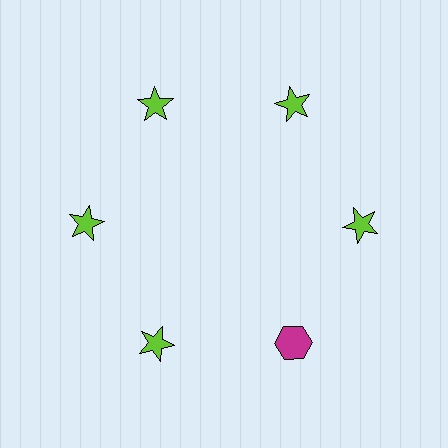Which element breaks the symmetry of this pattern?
The magenta hexagon at roughly the 5 o'clock position breaks the symmetry. All other shapes are lime stars.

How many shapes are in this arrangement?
There are 6 shapes arranged in a ring pattern.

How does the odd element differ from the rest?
It differs in both color (magenta instead of lime) and shape (hexagon instead of star).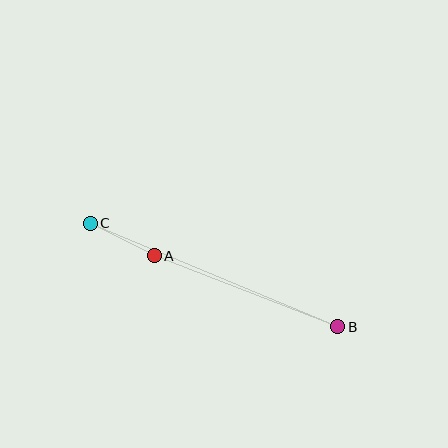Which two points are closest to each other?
Points A and C are closest to each other.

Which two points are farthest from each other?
Points B and C are farthest from each other.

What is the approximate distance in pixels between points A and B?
The distance between A and B is approximately 197 pixels.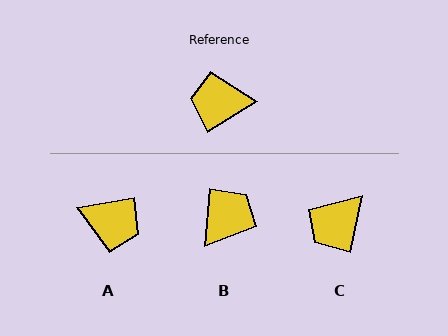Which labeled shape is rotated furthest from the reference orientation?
A, about 159 degrees away.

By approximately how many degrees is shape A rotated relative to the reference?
Approximately 159 degrees counter-clockwise.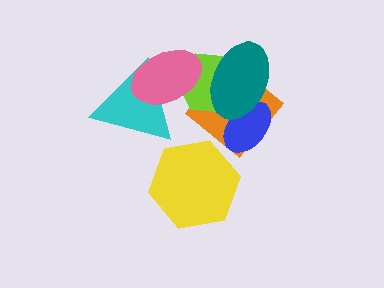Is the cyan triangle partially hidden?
Yes, it is partially covered by another shape.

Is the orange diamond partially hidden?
Yes, it is partially covered by another shape.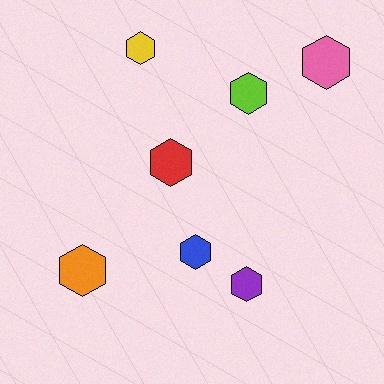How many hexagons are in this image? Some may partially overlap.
There are 7 hexagons.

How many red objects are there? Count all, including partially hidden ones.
There is 1 red object.